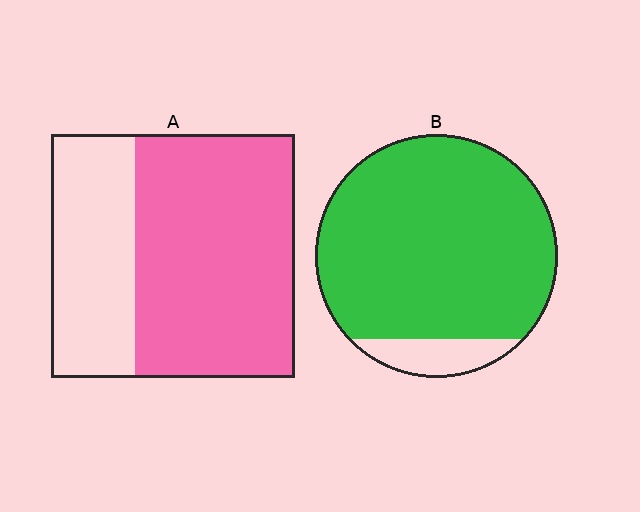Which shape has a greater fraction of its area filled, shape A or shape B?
Shape B.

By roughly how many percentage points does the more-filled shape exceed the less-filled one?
By roughly 25 percentage points (B over A).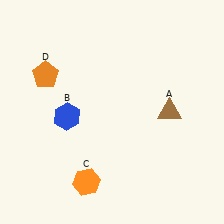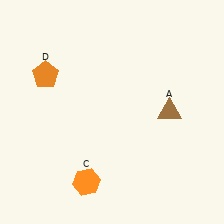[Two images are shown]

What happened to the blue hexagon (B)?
The blue hexagon (B) was removed in Image 2. It was in the bottom-left area of Image 1.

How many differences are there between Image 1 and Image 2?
There is 1 difference between the two images.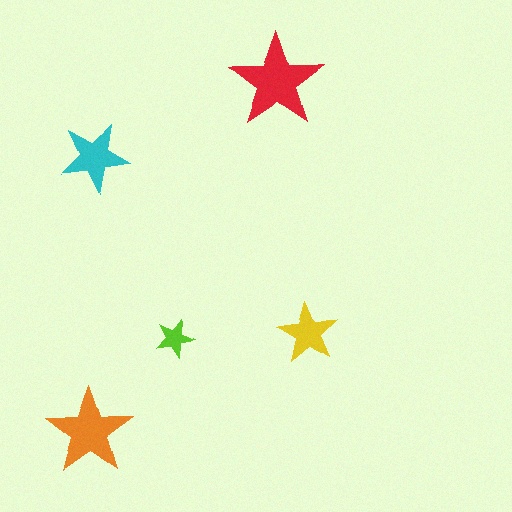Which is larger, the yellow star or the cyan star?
The cyan one.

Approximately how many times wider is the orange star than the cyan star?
About 1.5 times wider.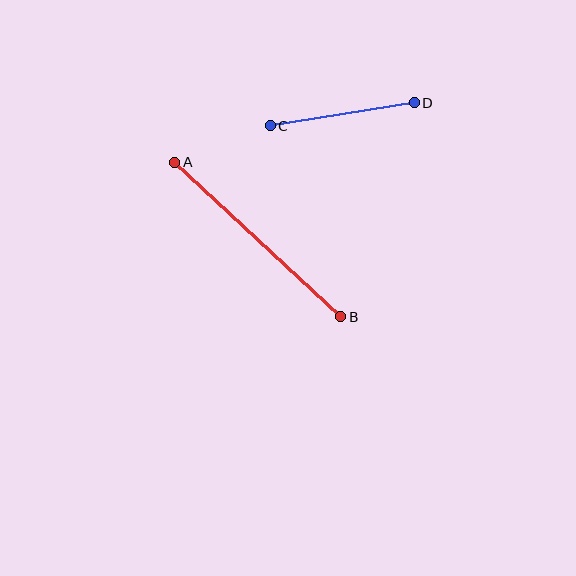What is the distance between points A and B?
The distance is approximately 227 pixels.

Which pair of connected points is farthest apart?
Points A and B are farthest apart.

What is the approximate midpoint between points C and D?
The midpoint is at approximately (342, 114) pixels.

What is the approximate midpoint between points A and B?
The midpoint is at approximately (258, 239) pixels.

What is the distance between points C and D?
The distance is approximately 146 pixels.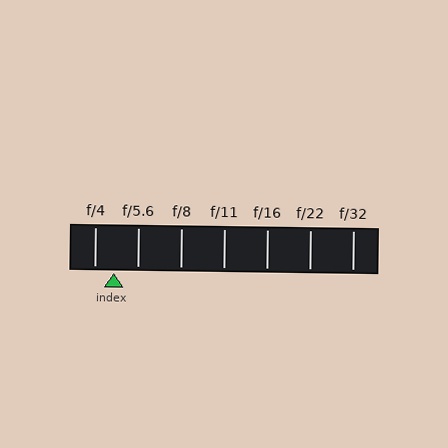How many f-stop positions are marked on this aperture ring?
There are 7 f-stop positions marked.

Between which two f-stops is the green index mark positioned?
The index mark is between f/4 and f/5.6.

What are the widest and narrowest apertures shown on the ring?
The widest aperture shown is f/4 and the narrowest is f/32.